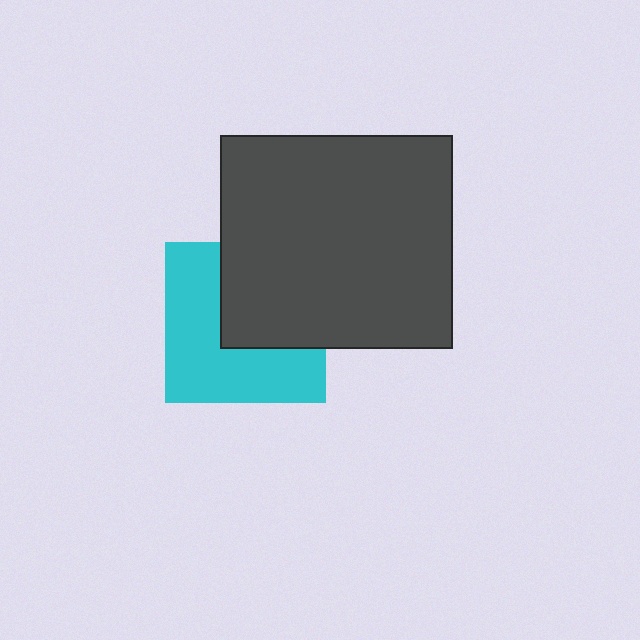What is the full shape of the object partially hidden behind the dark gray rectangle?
The partially hidden object is a cyan square.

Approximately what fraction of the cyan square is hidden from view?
Roughly 44% of the cyan square is hidden behind the dark gray rectangle.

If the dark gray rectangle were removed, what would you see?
You would see the complete cyan square.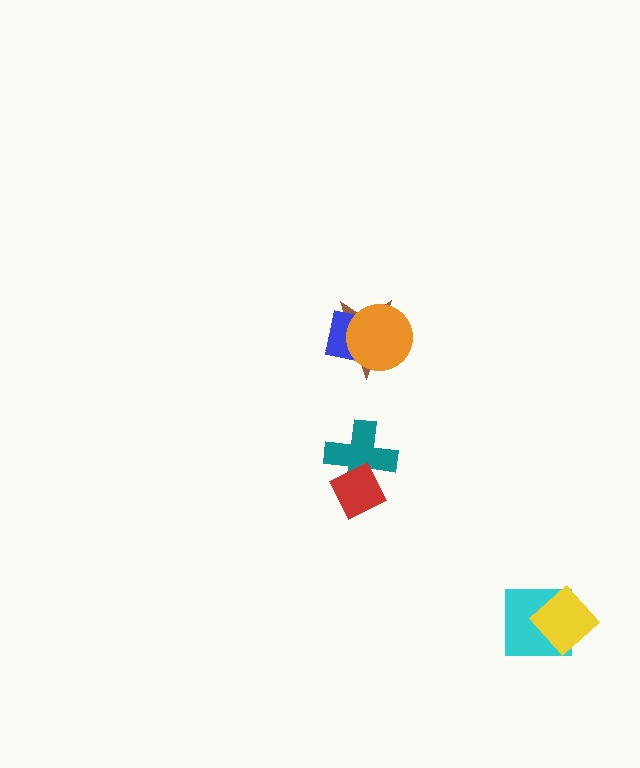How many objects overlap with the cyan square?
1 object overlaps with the cyan square.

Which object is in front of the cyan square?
The yellow diamond is in front of the cyan square.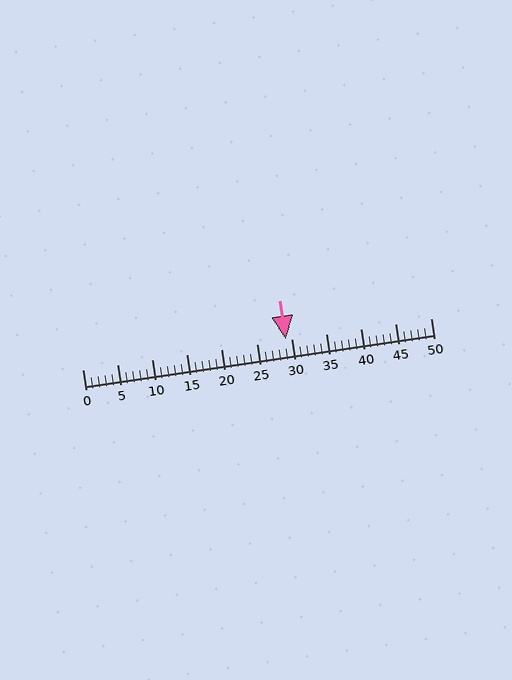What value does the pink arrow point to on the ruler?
The pink arrow points to approximately 29.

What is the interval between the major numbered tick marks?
The major tick marks are spaced 5 units apart.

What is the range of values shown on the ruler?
The ruler shows values from 0 to 50.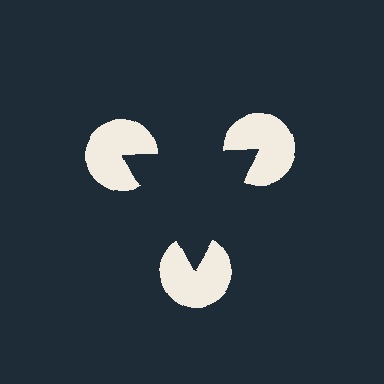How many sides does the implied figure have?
3 sides.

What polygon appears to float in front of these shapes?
An illusory triangle — its edges are inferred from the aligned wedge cuts in the pac-man discs, not physically drawn.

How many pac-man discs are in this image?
There are 3 — one at each vertex of the illusory triangle.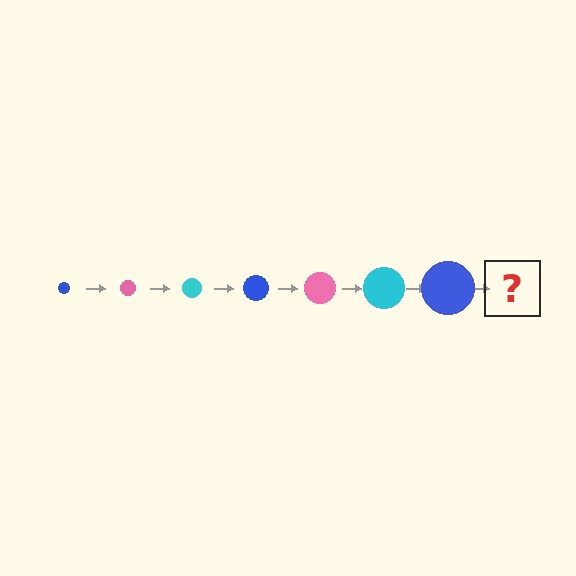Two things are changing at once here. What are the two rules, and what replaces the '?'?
The two rules are that the circle grows larger each step and the color cycles through blue, pink, and cyan. The '?' should be a pink circle, larger than the previous one.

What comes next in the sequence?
The next element should be a pink circle, larger than the previous one.